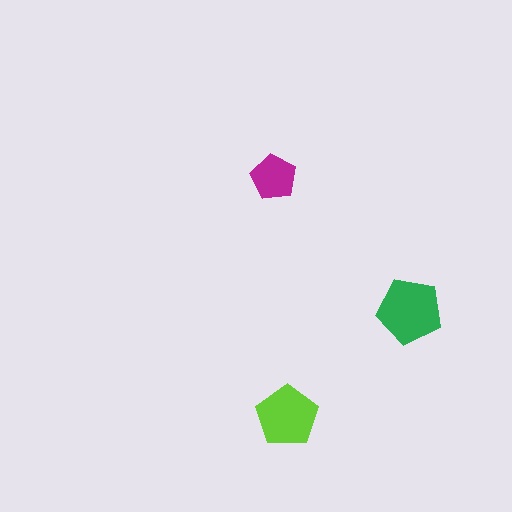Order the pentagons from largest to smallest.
the green one, the lime one, the magenta one.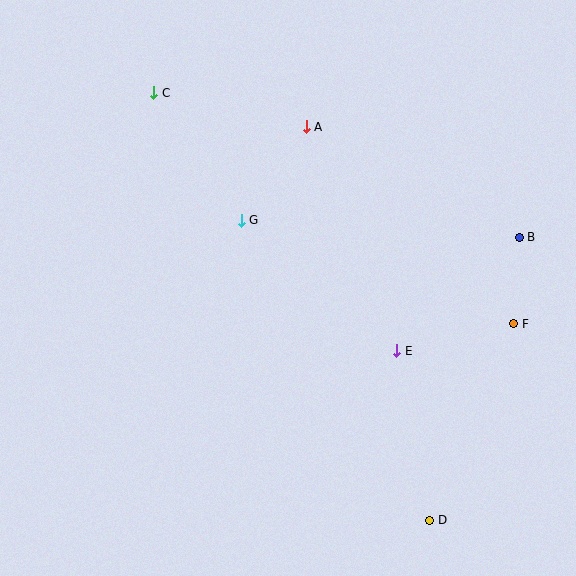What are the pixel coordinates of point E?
Point E is at (397, 351).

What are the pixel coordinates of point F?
Point F is at (514, 324).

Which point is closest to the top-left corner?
Point C is closest to the top-left corner.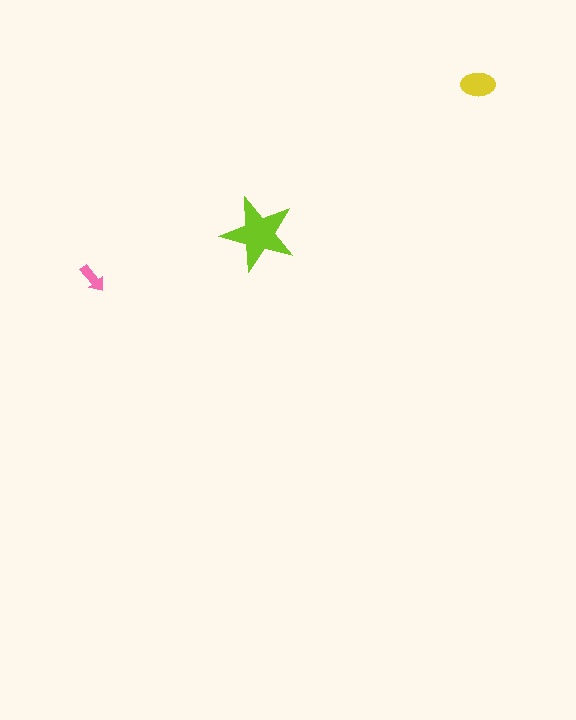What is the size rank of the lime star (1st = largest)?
1st.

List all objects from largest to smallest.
The lime star, the yellow ellipse, the pink arrow.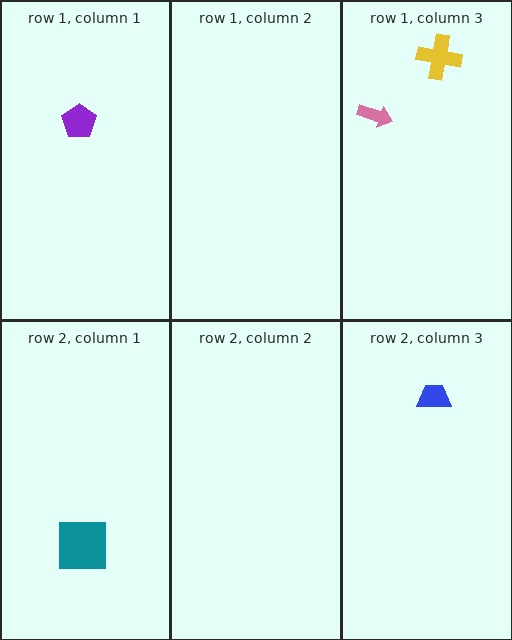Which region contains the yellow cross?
The row 1, column 3 region.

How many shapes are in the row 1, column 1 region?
1.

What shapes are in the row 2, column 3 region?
The blue trapezoid.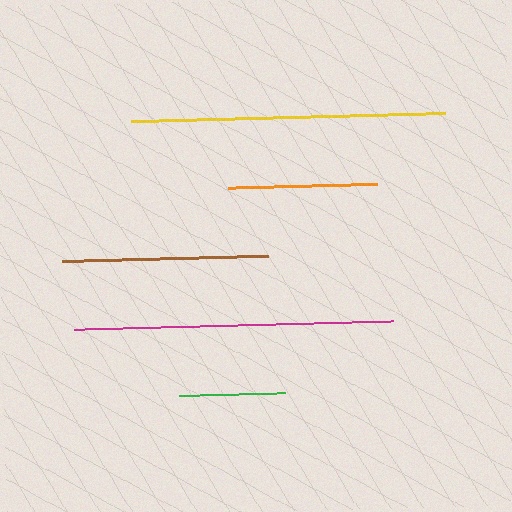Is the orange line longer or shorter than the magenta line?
The magenta line is longer than the orange line.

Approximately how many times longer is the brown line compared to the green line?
The brown line is approximately 1.9 times the length of the green line.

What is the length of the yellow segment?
The yellow segment is approximately 315 pixels long.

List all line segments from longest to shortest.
From longest to shortest: magenta, yellow, brown, orange, green.